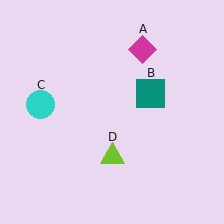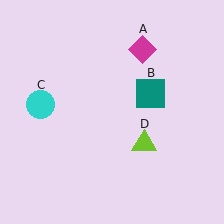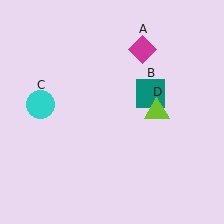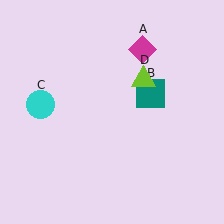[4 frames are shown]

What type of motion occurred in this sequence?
The lime triangle (object D) rotated counterclockwise around the center of the scene.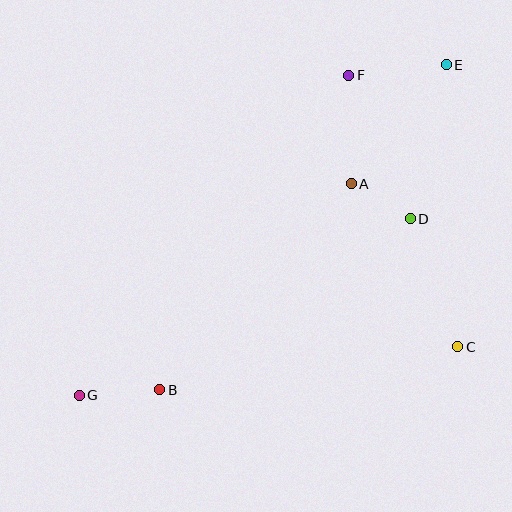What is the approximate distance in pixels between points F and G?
The distance between F and G is approximately 419 pixels.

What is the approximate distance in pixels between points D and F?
The distance between D and F is approximately 156 pixels.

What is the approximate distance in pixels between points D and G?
The distance between D and G is approximately 375 pixels.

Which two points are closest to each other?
Points A and D are closest to each other.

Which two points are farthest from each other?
Points E and G are farthest from each other.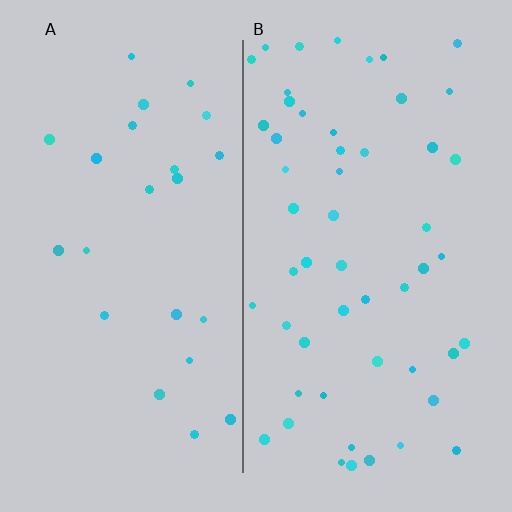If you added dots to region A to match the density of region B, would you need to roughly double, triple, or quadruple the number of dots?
Approximately double.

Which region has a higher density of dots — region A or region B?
B (the right).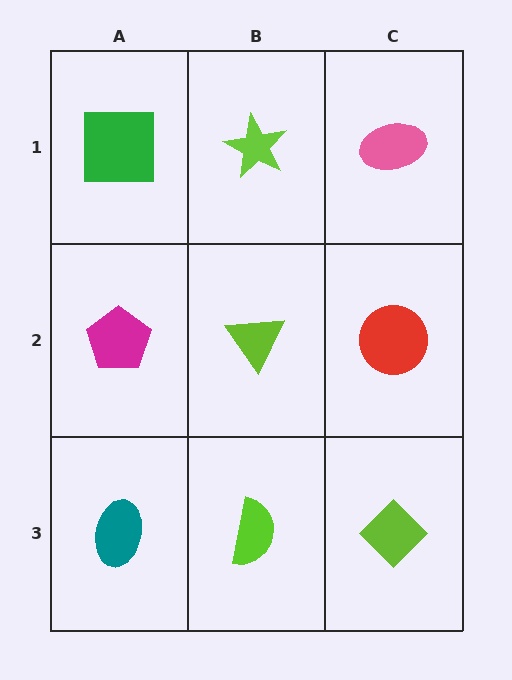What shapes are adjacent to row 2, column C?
A pink ellipse (row 1, column C), a lime diamond (row 3, column C), a lime triangle (row 2, column B).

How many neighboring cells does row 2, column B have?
4.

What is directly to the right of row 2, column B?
A red circle.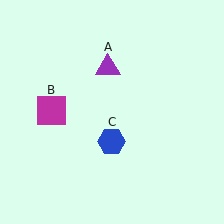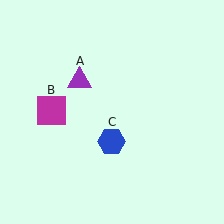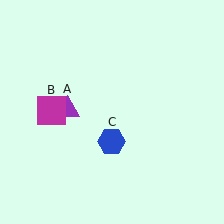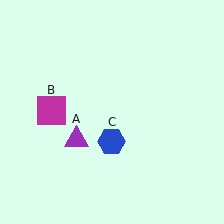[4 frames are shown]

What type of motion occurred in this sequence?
The purple triangle (object A) rotated counterclockwise around the center of the scene.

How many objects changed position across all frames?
1 object changed position: purple triangle (object A).